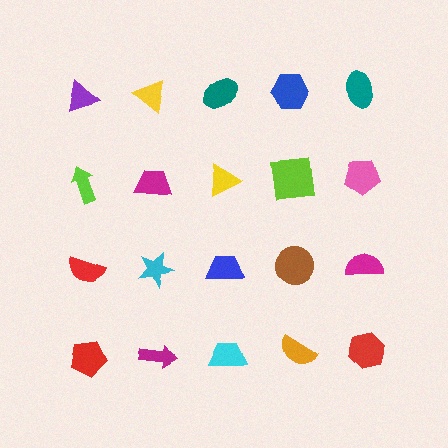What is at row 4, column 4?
An orange semicircle.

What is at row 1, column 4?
A blue hexagon.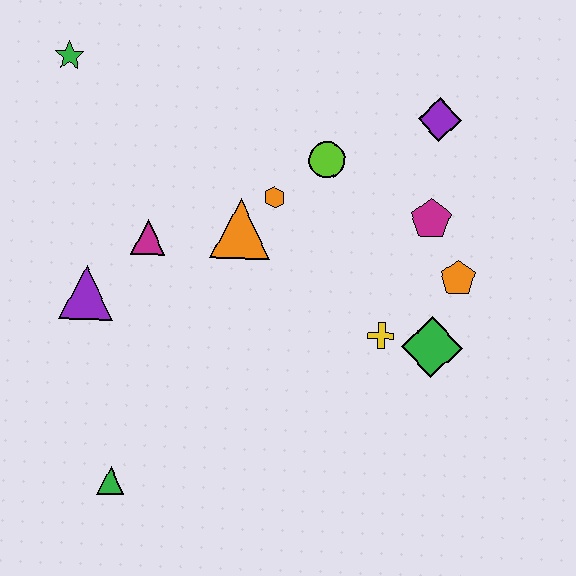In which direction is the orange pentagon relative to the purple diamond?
The orange pentagon is below the purple diamond.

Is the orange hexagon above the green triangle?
Yes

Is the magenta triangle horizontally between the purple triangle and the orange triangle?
Yes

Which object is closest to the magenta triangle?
The purple triangle is closest to the magenta triangle.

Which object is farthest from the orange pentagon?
The green star is farthest from the orange pentagon.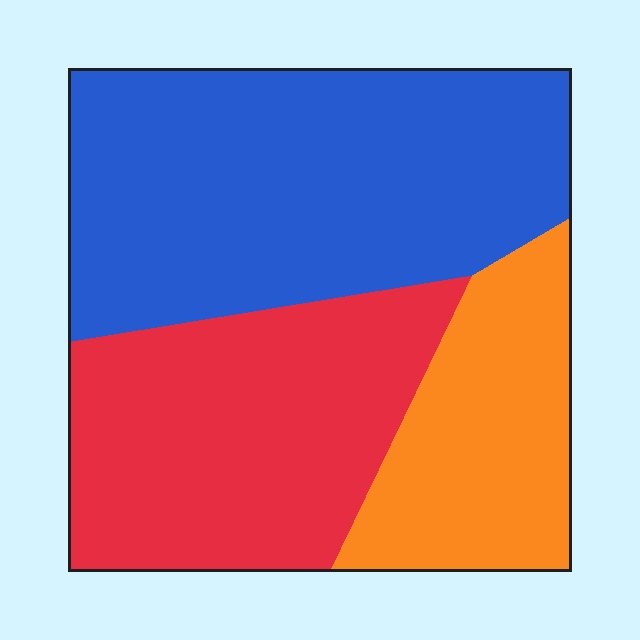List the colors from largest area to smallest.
From largest to smallest: blue, red, orange.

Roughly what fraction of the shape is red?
Red takes up about one third (1/3) of the shape.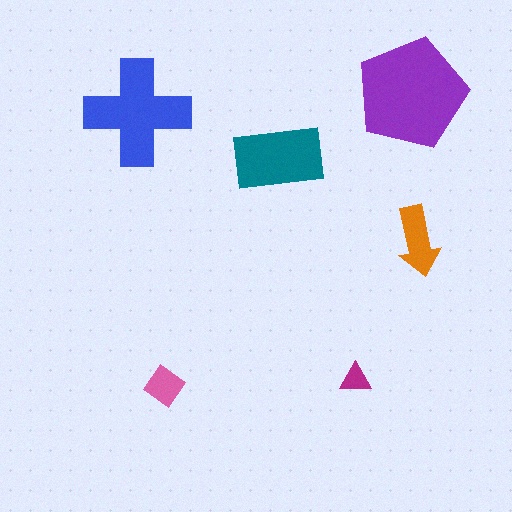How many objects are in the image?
There are 6 objects in the image.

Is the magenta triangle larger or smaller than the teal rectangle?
Smaller.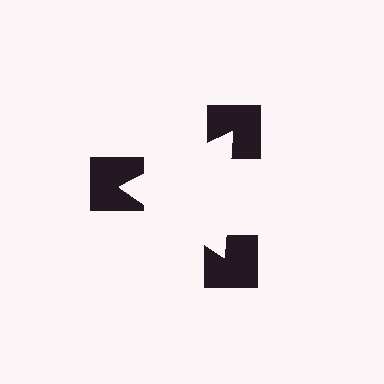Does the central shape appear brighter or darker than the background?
It typically appears slightly brighter than the background, even though no actual brightness change is drawn.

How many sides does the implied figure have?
3 sides.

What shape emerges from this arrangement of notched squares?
An illusory triangle — its edges are inferred from the aligned wedge cuts in the notched squares, not physically drawn.